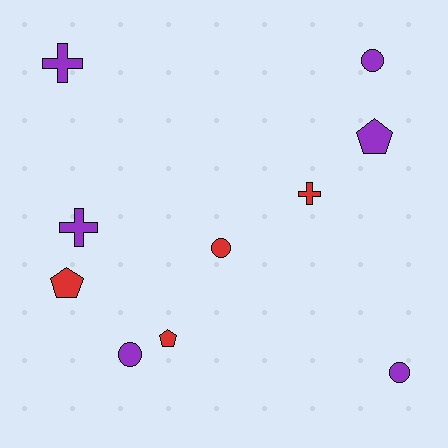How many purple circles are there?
There are 3 purple circles.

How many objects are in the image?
There are 10 objects.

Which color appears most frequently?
Purple, with 6 objects.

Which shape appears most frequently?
Circle, with 4 objects.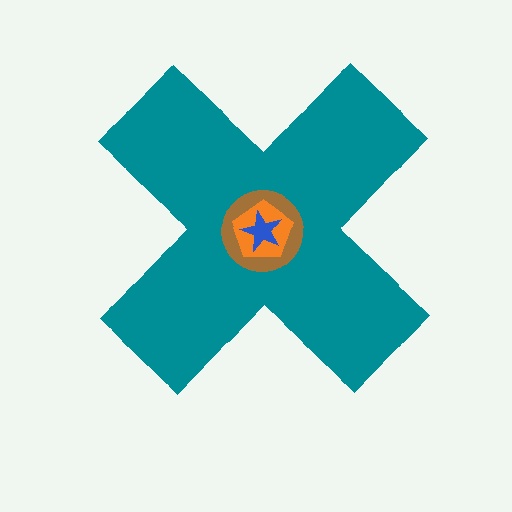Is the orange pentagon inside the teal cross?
Yes.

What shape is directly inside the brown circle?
The orange pentagon.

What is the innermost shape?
The blue star.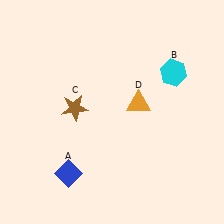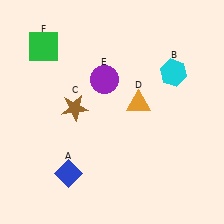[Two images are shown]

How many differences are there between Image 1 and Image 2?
There are 2 differences between the two images.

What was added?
A purple circle (E), a green square (F) were added in Image 2.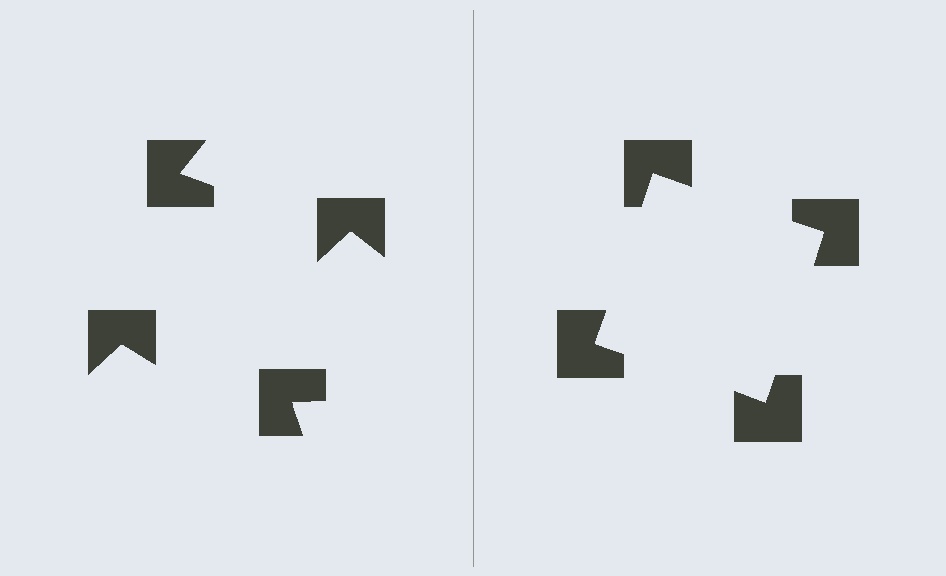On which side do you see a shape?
An illusory square appears on the right side. On the left side the wedge cuts are rotated, so no coherent shape forms.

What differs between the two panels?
The notched squares are positioned identically on both sides; only the wedge orientations differ. On the right they align to a square; on the left they are misaligned.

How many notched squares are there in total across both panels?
8 — 4 on each side.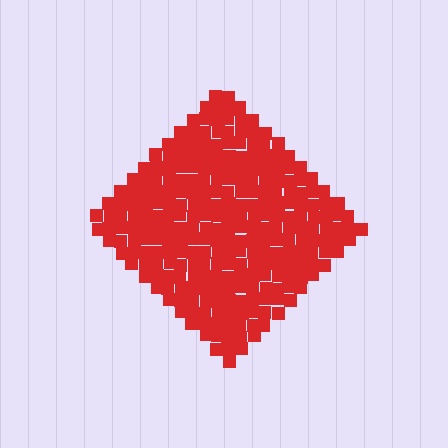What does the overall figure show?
The overall figure shows a diamond.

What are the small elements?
The small elements are squares.